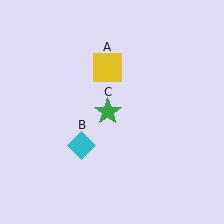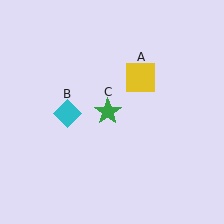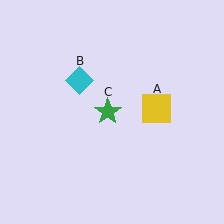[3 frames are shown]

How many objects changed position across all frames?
2 objects changed position: yellow square (object A), cyan diamond (object B).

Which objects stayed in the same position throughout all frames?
Green star (object C) remained stationary.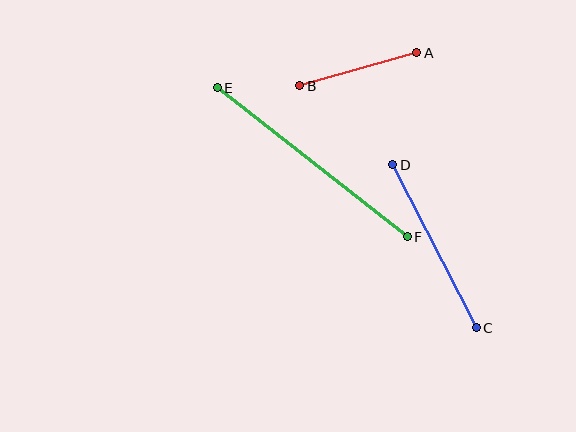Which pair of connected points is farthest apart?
Points E and F are farthest apart.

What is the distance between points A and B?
The distance is approximately 121 pixels.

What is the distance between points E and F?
The distance is approximately 241 pixels.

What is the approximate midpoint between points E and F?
The midpoint is at approximately (312, 162) pixels.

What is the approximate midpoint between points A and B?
The midpoint is at approximately (358, 69) pixels.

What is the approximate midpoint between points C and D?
The midpoint is at approximately (434, 246) pixels.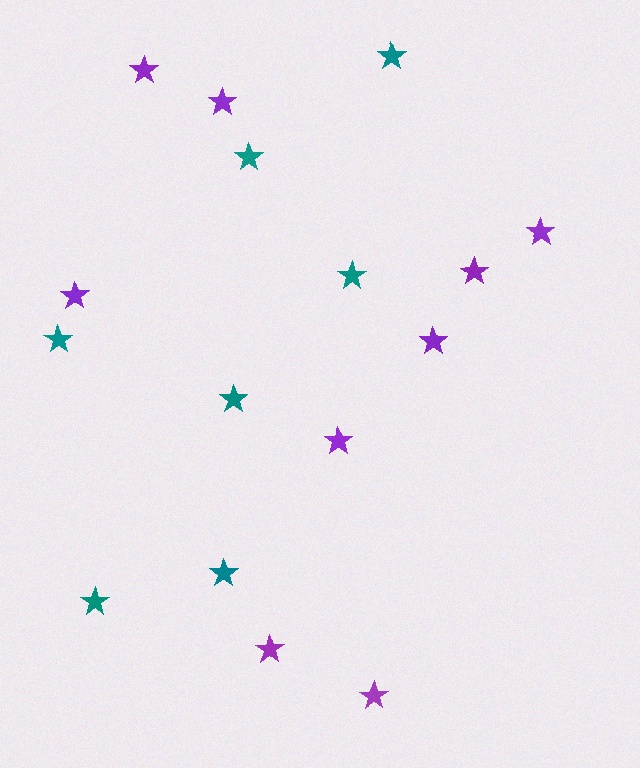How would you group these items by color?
There are 2 groups: one group of purple stars (9) and one group of teal stars (7).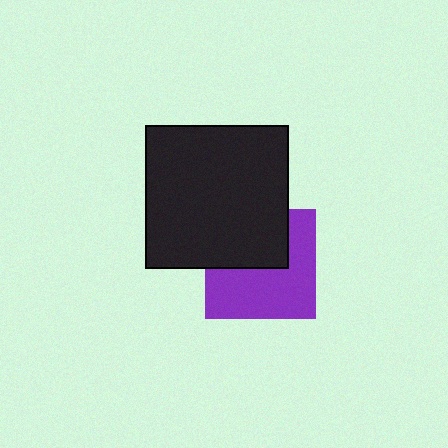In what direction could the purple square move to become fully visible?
The purple square could move down. That would shift it out from behind the black square entirely.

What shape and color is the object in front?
The object in front is a black square.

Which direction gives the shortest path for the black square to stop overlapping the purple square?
Moving up gives the shortest separation.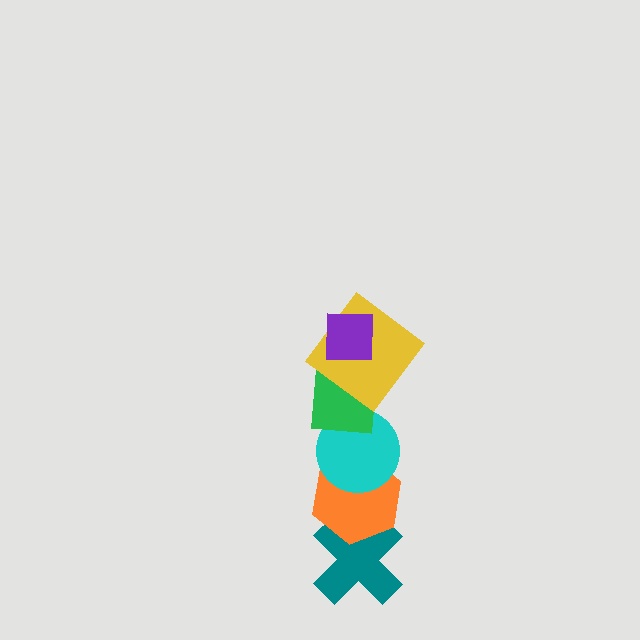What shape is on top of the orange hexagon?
The cyan circle is on top of the orange hexagon.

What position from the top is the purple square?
The purple square is 1st from the top.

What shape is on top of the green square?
The yellow diamond is on top of the green square.